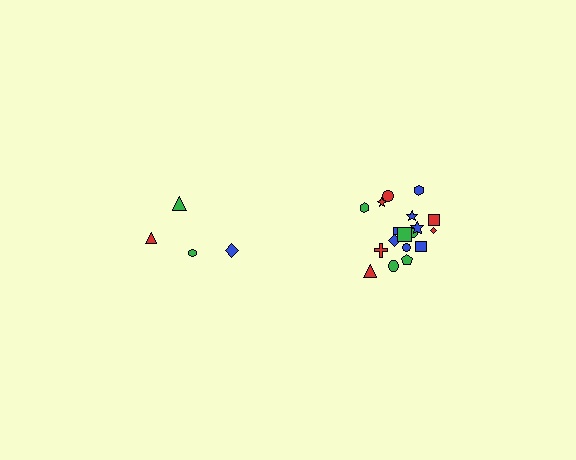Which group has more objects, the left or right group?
The right group.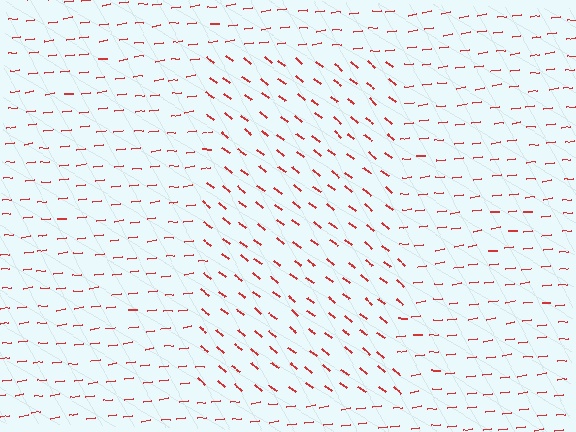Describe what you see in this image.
The image is filled with small red line segments. A rectangle region in the image has lines oriented differently from the surrounding lines, creating a visible texture boundary.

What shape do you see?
I see a rectangle.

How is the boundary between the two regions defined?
The boundary is defined purely by a change in line orientation (approximately 45 degrees difference). All lines are the same color and thickness.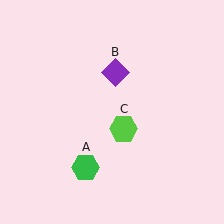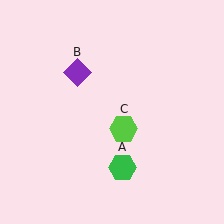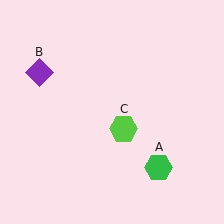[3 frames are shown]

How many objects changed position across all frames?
2 objects changed position: green hexagon (object A), purple diamond (object B).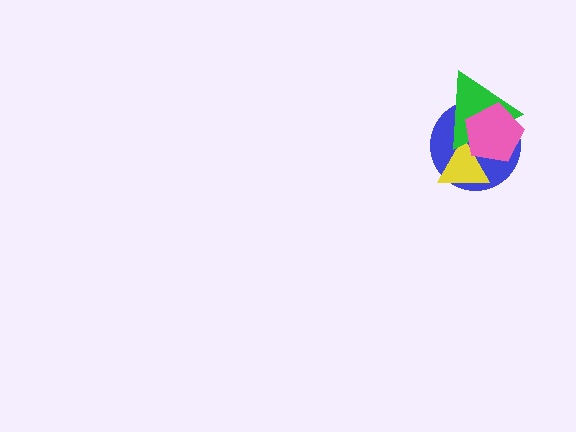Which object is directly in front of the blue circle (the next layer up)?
The yellow triangle is directly in front of the blue circle.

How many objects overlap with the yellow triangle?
3 objects overlap with the yellow triangle.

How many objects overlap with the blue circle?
3 objects overlap with the blue circle.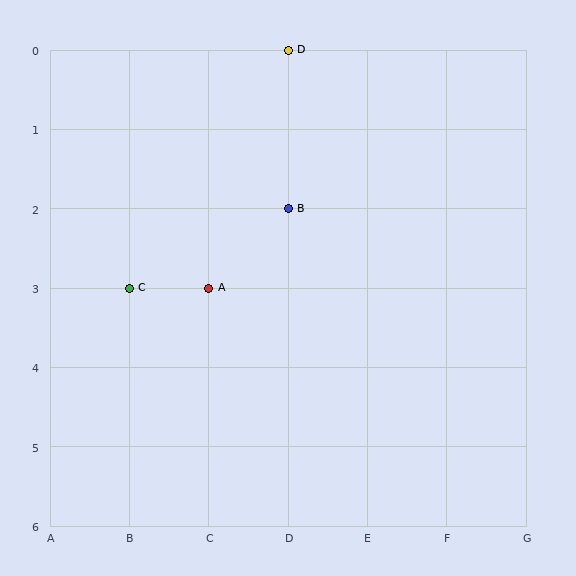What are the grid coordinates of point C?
Point C is at grid coordinates (B, 3).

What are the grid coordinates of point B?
Point B is at grid coordinates (D, 2).